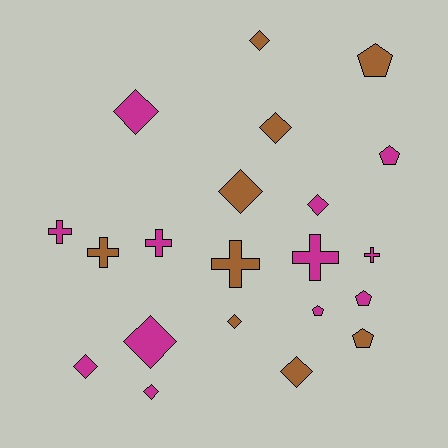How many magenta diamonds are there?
There are 5 magenta diamonds.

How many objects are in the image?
There are 21 objects.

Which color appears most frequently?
Magenta, with 12 objects.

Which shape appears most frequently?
Diamond, with 10 objects.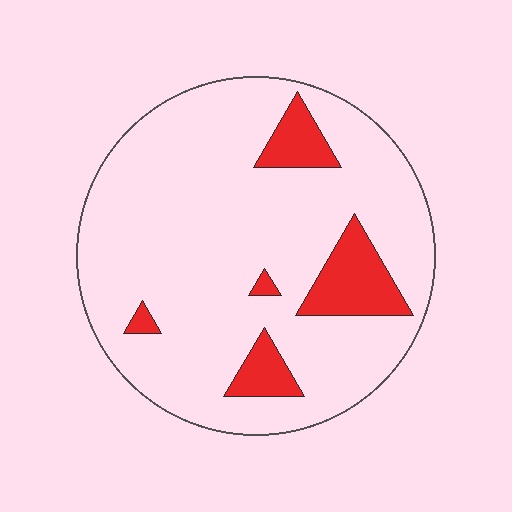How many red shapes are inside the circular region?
5.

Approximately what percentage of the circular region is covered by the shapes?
Approximately 15%.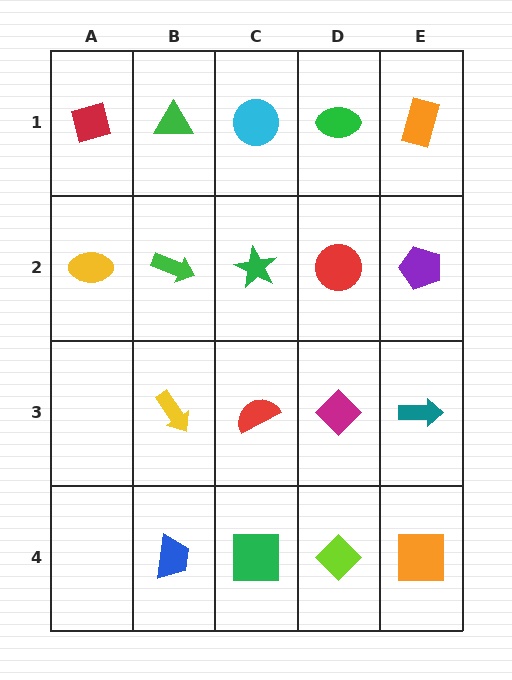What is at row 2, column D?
A red circle.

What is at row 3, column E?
A teal arrow.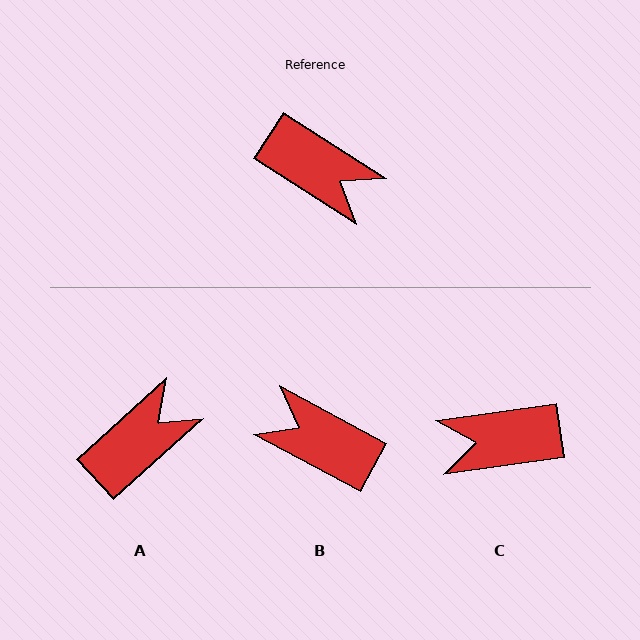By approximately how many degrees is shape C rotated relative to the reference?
Approximately 139 degrees clockwise.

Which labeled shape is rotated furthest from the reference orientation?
B, about 175 degrees away.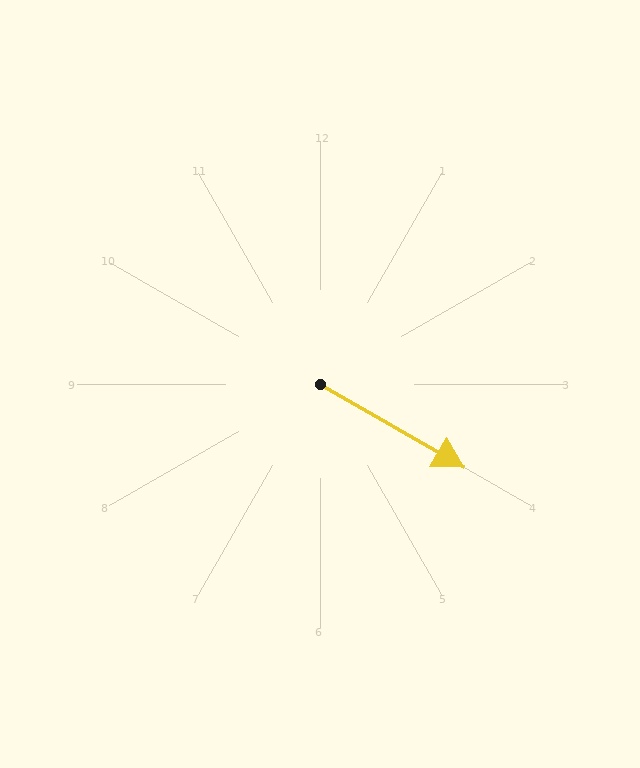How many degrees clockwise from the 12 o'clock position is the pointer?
Approximately 120 degrees.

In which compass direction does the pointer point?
Southeast.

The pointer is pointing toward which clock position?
Roughly 4 o'clock.